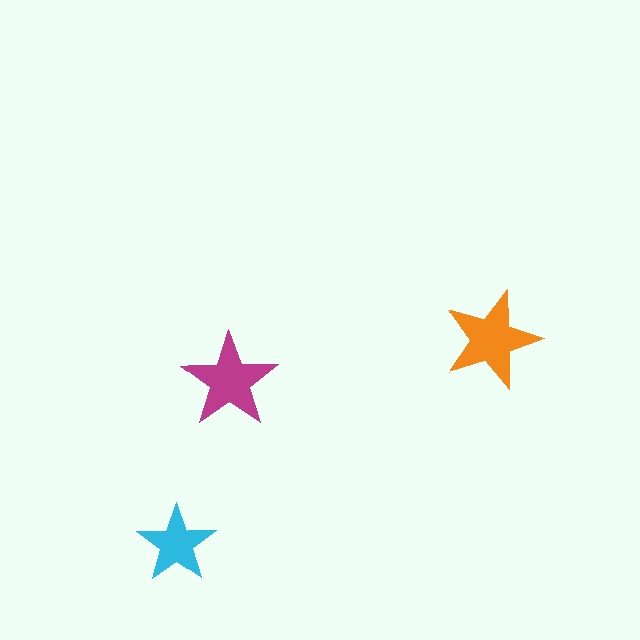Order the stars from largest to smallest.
the orange one, the magenta one, the cyan one.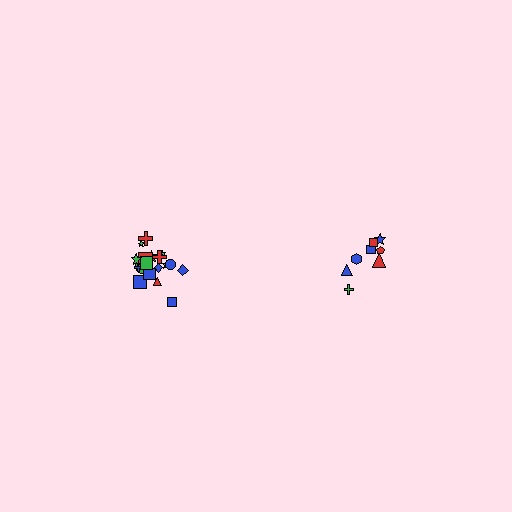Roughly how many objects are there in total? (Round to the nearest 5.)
Roughly 25 objects in total.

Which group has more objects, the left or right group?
The left group.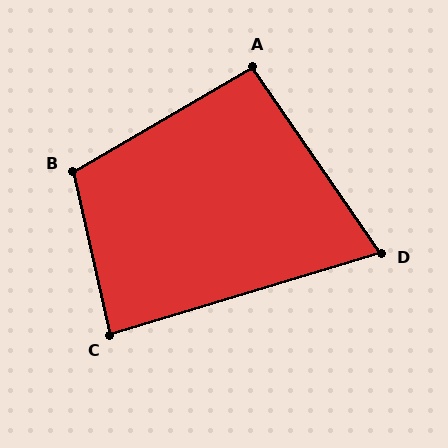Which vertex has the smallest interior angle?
D, at approximately 72 degrees.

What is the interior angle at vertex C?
Approximately 86 degrees (approximately right).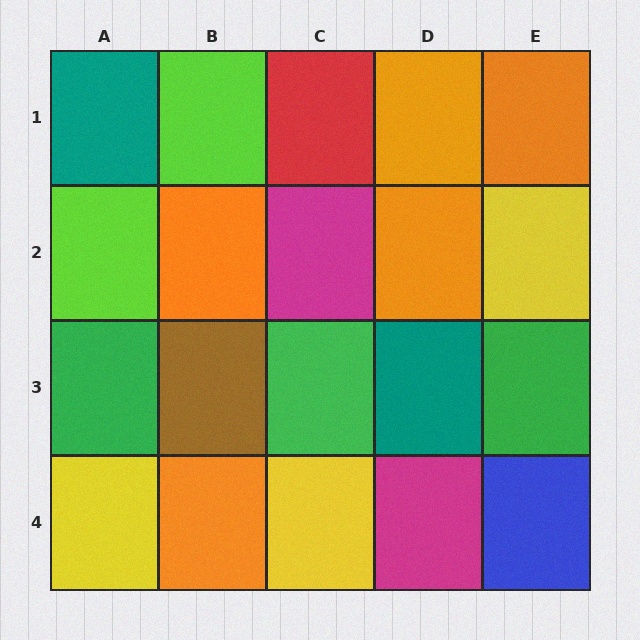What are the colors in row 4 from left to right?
Yellow, orange, yellow, magenta, blue.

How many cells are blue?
1 cell is blue.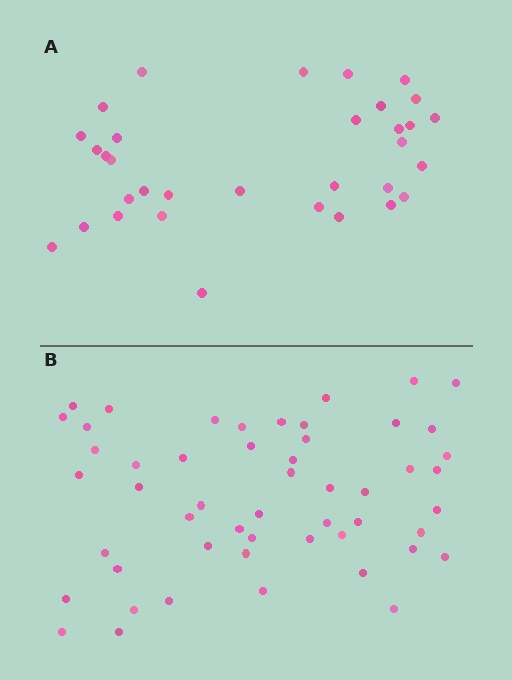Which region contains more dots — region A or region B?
Region B (the bottom region) has more dots.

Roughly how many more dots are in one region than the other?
Region B has approximately 20 more dots than region A.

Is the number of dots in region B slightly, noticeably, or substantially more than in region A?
Region B has substantially more. The ratio is roughly 1.6 to 1.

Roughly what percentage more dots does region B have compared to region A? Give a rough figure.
About 60% more.